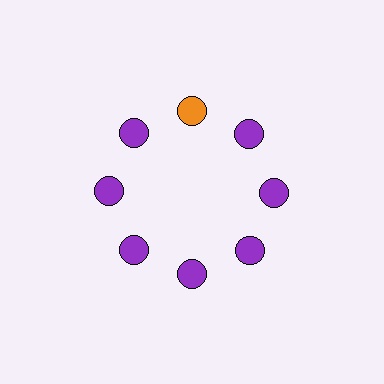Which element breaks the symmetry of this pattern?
The orange circle at roughly the 12 o'clock position breaks the symmetry. All other shapes are purple circles.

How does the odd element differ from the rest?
It has a different color: orange instead of purple.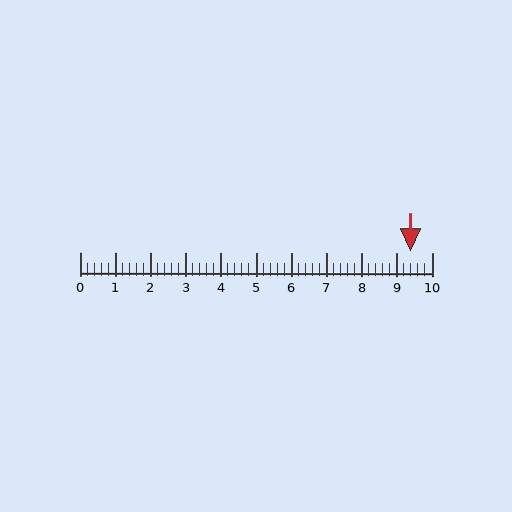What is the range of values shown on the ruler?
The ruler shows values from 0 to 10.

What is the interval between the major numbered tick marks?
The major tick marks are spaced 1 units apart.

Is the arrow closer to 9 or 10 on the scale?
The arrow is closer to 9.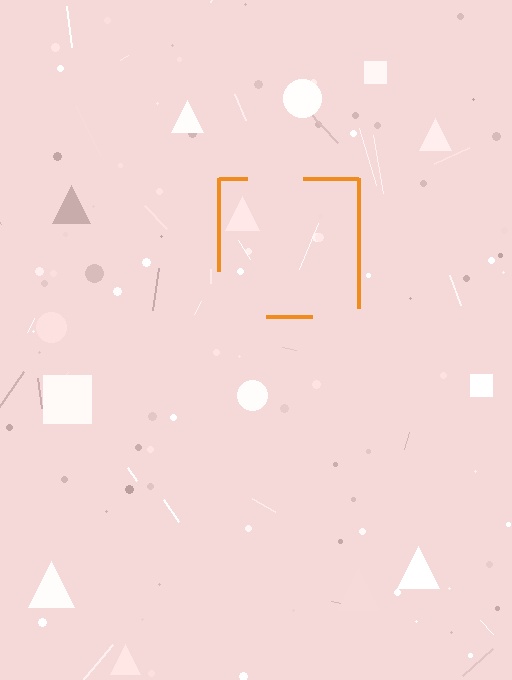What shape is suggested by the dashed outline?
The dashed outline suggests a square.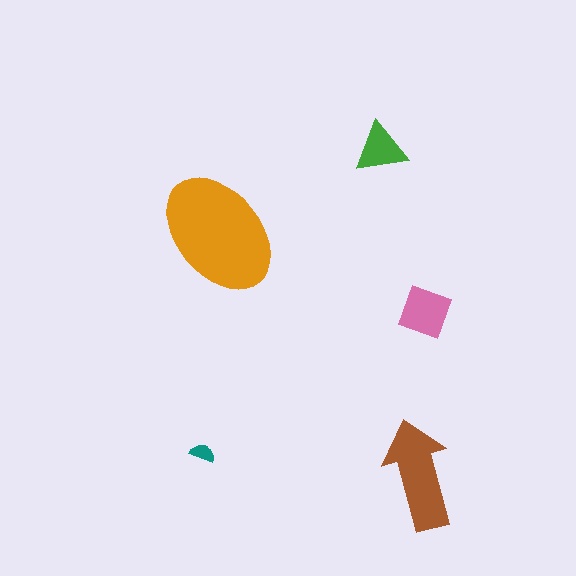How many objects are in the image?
There are 5 objects in the image.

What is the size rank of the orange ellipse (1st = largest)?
1st.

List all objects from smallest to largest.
The teal semicircle, the green triangle, the pink square, the brown arrow, the orange ellipse.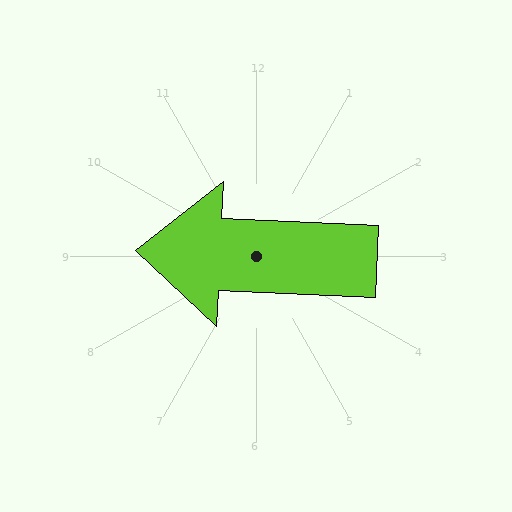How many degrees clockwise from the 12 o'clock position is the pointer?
Approximately 273 degrees.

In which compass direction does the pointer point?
West.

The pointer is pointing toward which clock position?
Roughly 9 o'clock.